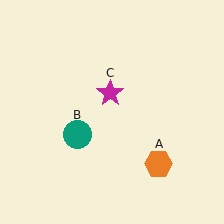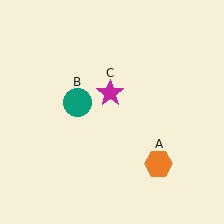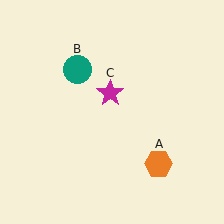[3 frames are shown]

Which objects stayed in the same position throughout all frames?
Orange hexagon (object A) and magenta star (object C) remained stationary.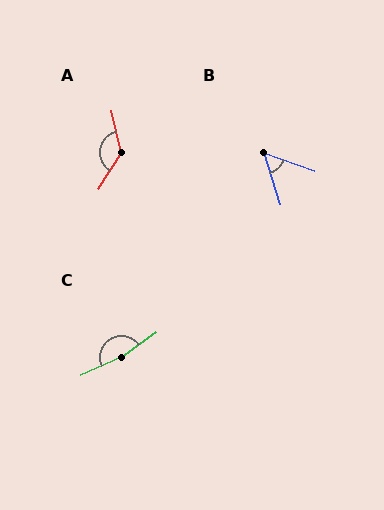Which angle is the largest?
C, at approximately 169 degrees.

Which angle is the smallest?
B, at approximately 54 degrees.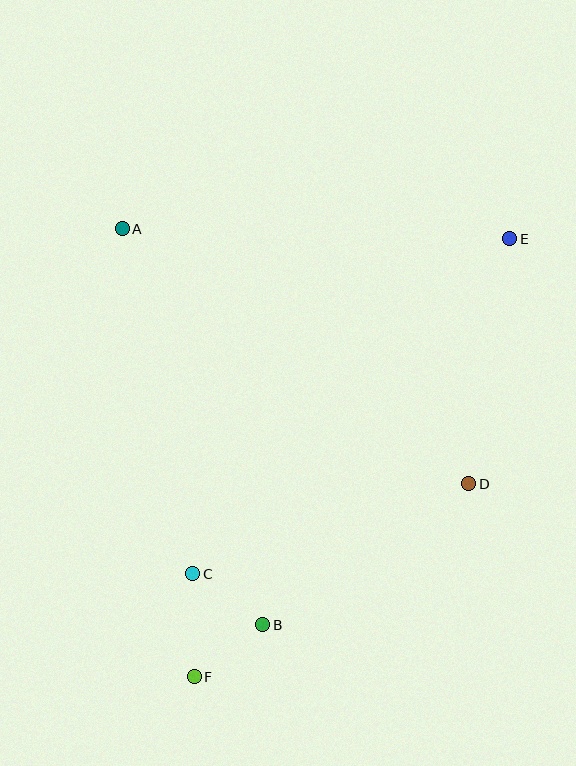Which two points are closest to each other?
Points B and F are closest to each other.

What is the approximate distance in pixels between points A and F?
The distance between A and F is approximately 454 pixels.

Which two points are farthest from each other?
Points E and F are farthest from each other.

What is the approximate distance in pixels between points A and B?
The distance between A and B is approximately 420 pixels.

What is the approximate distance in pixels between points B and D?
The distance between B and D is approximately 250 pixels.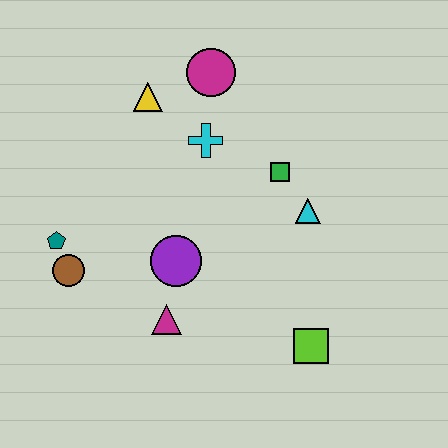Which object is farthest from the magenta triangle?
The magenta circle is farthest from the magenta triangle.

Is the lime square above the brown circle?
No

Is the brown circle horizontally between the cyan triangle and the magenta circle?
No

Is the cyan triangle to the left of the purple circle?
No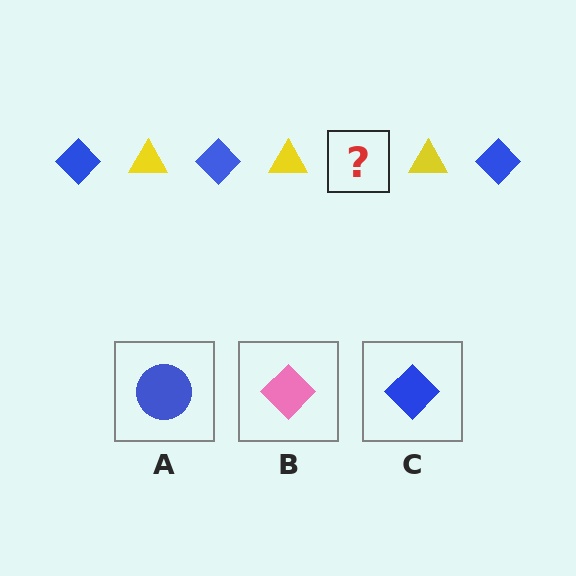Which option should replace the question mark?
Option C.